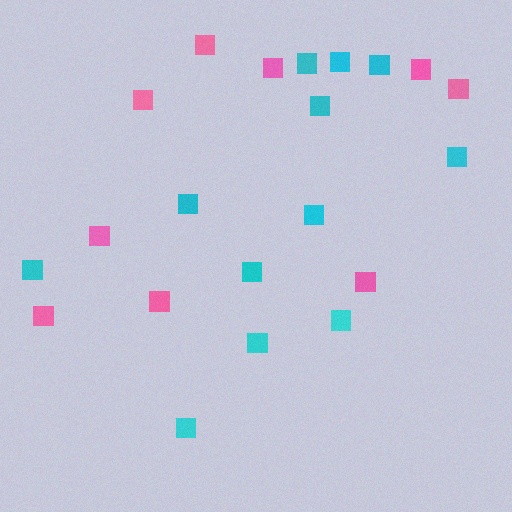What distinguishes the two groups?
There are 2 groups: one group of cyan squares (12) and one group of pink squares (9).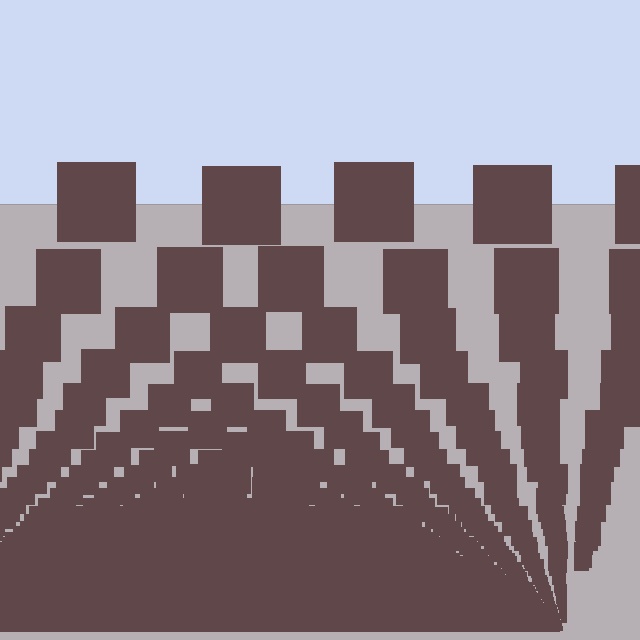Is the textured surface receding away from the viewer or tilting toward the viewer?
The surface appears to tilt toward the viewer. Texture elements get larger and sparser toward the top.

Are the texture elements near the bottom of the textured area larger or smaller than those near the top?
Smaller. The gradient is inverted — elements near the bottom are smaller and denser.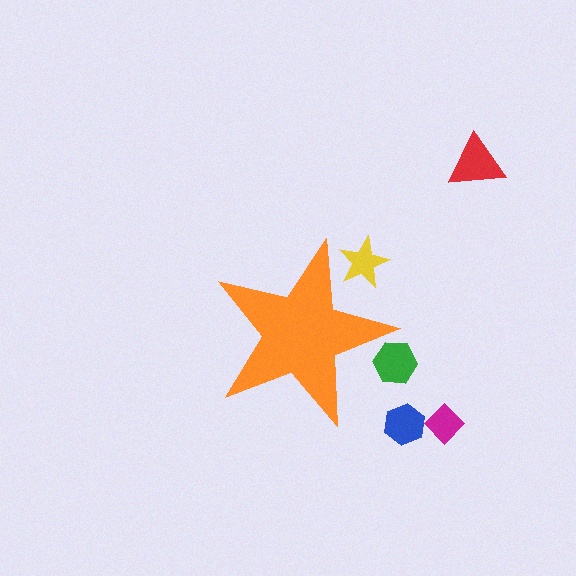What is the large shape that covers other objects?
An orange star.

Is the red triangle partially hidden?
No, the red triangle is fully visible.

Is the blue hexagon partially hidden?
No, the blue hexagon is fully visible.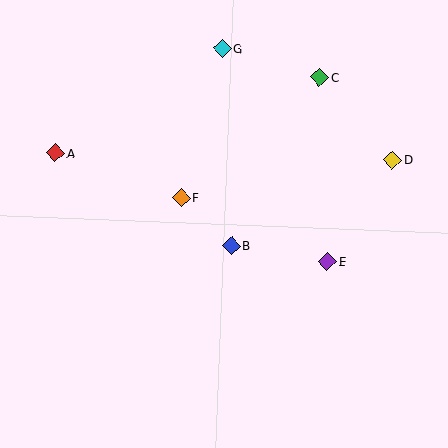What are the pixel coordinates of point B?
Point B is at (231, 246).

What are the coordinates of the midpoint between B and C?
The midpoint between B and C is at (275, 162).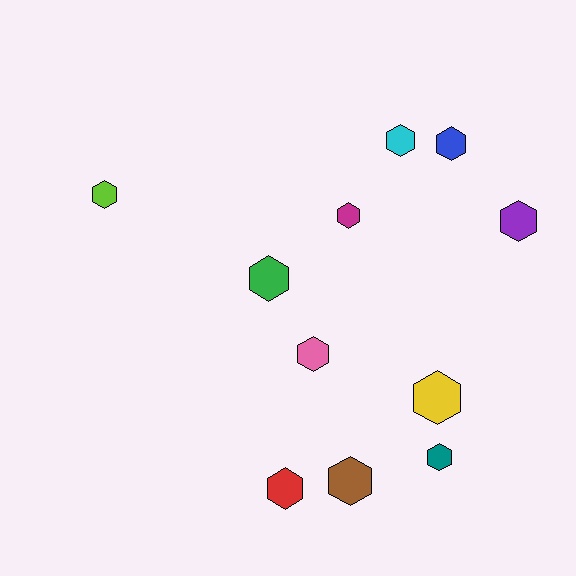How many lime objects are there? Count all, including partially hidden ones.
There is 1 lime object.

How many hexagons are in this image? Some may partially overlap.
There are 11 hexagons.